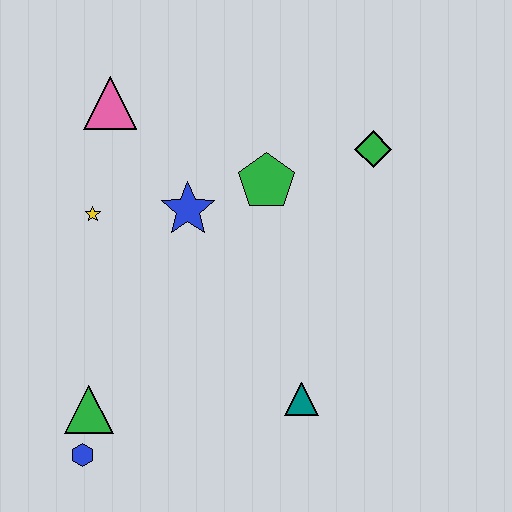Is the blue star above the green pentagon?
No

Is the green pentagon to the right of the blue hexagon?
Yes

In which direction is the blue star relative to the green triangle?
The blue star is above the green triangle.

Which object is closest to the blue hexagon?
The green triangle is closest to the blue hexagon.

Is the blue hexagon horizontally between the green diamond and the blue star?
No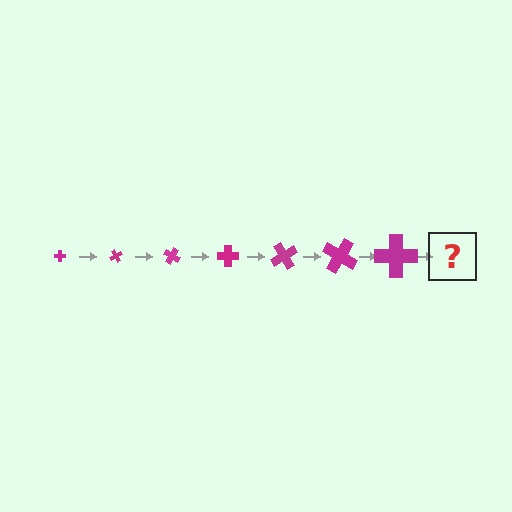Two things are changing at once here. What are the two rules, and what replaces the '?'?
The two rules are that the cross grows larger each step and it rotates 60 degrees each step. The '?' should be a cross, larger than the previous one and rotated 420 degrees from the start.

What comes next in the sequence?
The next element should be a cross, larger than the previous one and rotated 420 degrees from the start.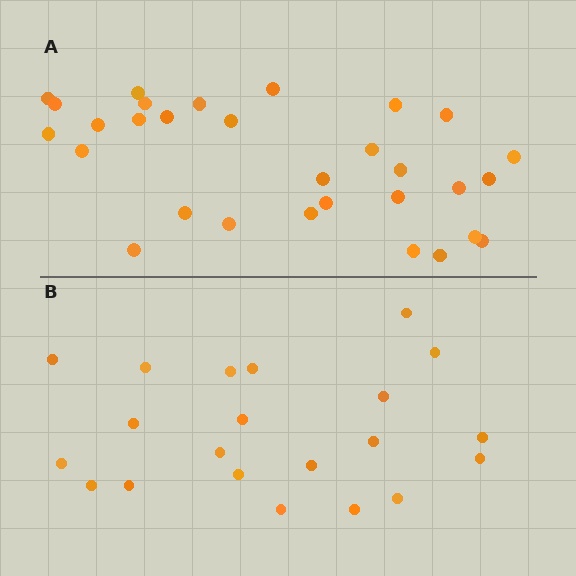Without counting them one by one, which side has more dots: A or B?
Region A (the top region) has more dots.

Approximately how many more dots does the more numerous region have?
Region A has roughly 8 or so more dots than region B.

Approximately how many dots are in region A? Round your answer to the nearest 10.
About 30 dots.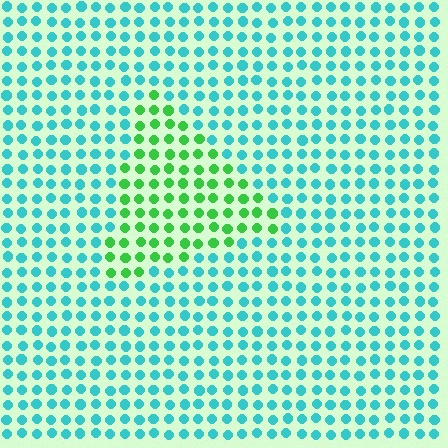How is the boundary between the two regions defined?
The boundary is defined purely by a slight shift in hue (about 56 degrees). Spacing, size, and orientation are identical on both sides.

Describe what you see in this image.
The image is filled with small cyan elements in a uniform arrangement. A triangle-shaped region is visible where the elements are tinted to a slightly different hue, forming a subtle color boundary.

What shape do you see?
I see a triangle.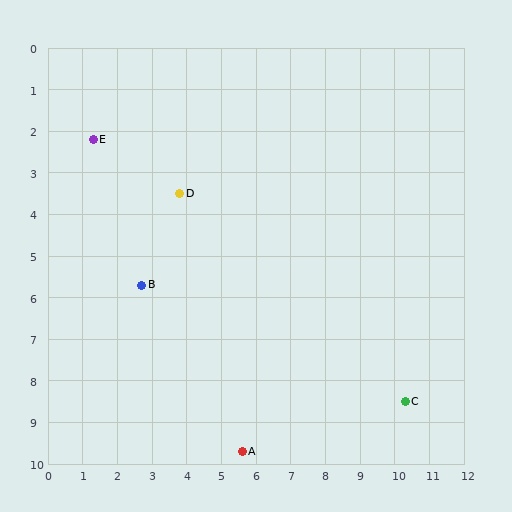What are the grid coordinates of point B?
Point B is at approximately (2.7, 5.7).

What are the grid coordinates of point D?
Point D is at approximately (3.8, 3.5).